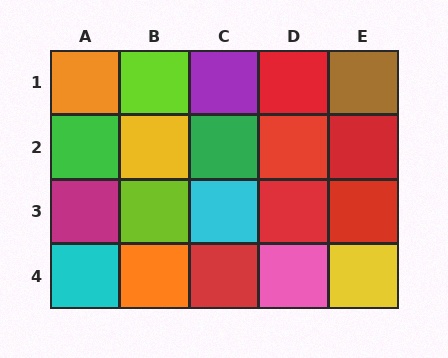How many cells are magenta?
1 cell is magenta.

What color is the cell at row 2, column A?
Green.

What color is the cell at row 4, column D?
Pink.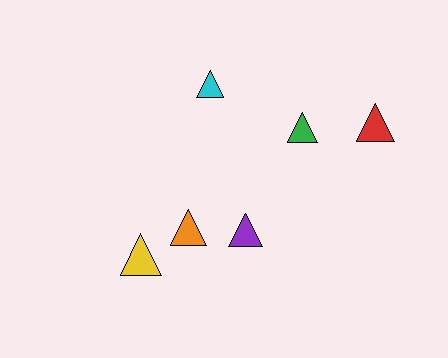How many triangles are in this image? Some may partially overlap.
There are 6 triangles.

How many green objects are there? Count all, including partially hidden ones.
There is 1 green object.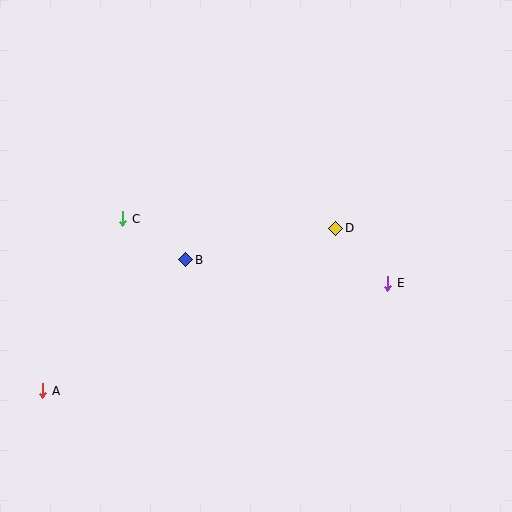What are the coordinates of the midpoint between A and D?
The midpoint between A and D is at (189, 310).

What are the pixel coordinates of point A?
Point A is at (43, 391).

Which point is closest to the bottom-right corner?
Point E is closest to the bottom-right corner.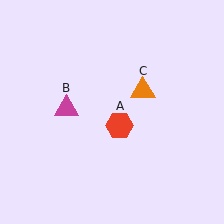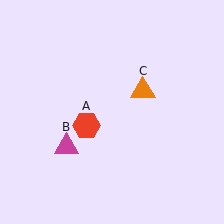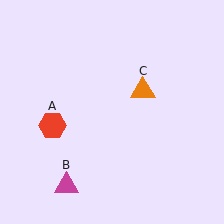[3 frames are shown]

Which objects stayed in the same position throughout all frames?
Orange triangle (object C) remained stationary.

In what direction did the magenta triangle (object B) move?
The magenta triangle (object B) moved down.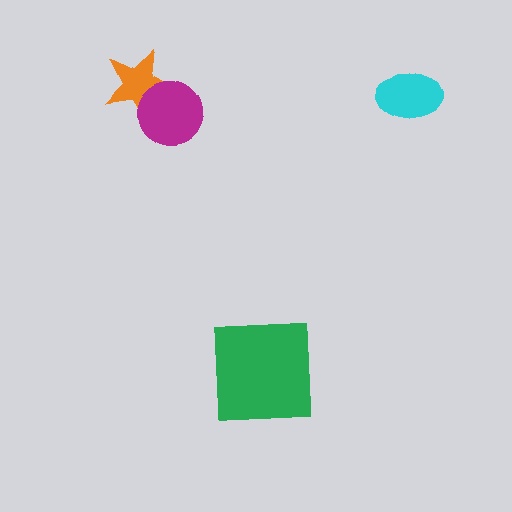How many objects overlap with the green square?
0 objects overlap with the green square.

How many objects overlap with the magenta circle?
1 object overlaps with the magenta circle.